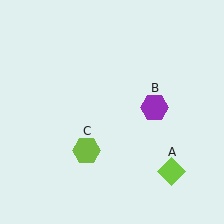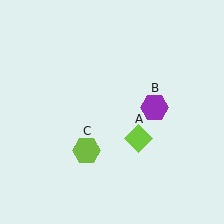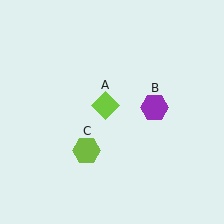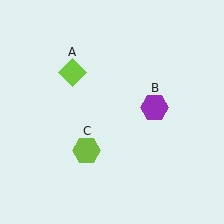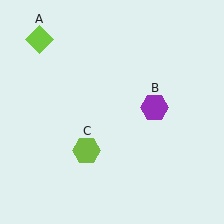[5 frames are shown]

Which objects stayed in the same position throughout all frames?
Purple hexagon (object B) and lime hexagon (object C) remained stationary.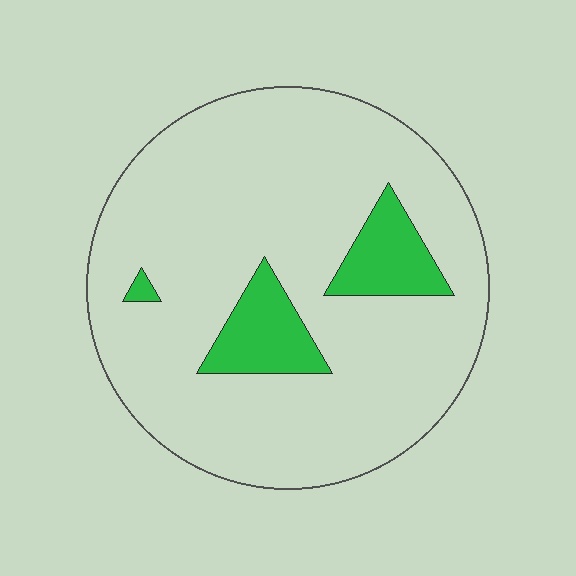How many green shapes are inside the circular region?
3.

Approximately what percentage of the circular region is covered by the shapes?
Approximately 15%.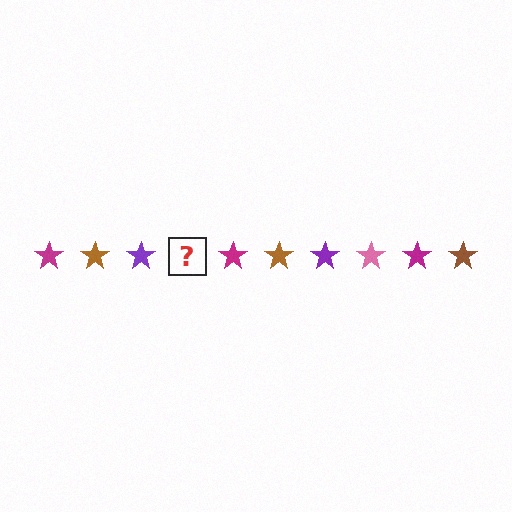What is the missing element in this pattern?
The missing element is a pink star.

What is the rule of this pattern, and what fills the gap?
The rule is that the pattern cycles through magenta, brown, purple, pink stars. The gap should be filled with a pink star.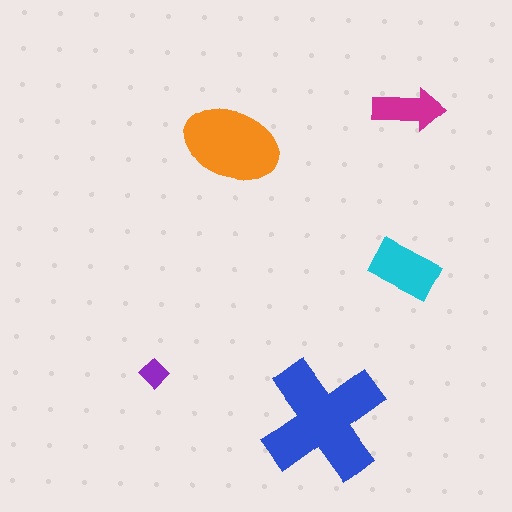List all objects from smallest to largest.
The purple diamond, the magenta arrow, the cyan rectangle, the orange ellipse, the blue cross.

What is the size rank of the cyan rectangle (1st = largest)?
3rd.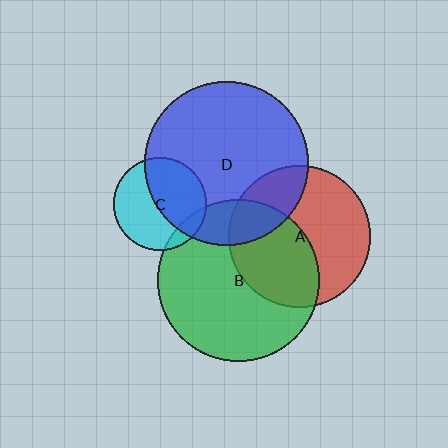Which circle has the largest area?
Circle D (blue).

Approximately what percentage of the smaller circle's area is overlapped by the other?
Approximately 45%.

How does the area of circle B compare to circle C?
Approximately 3.0 times.